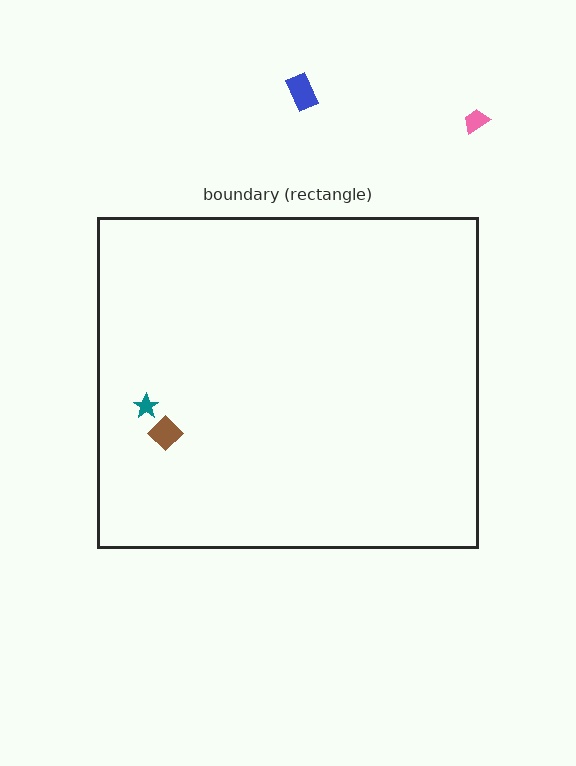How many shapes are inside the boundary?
2 inside, 2 outside.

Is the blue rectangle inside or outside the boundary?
Outside.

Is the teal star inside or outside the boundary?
Inside.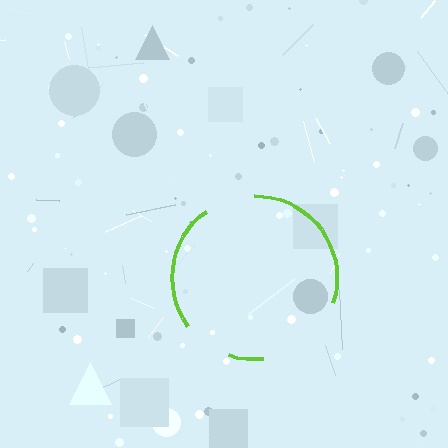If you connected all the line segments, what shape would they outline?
They would outline a circle.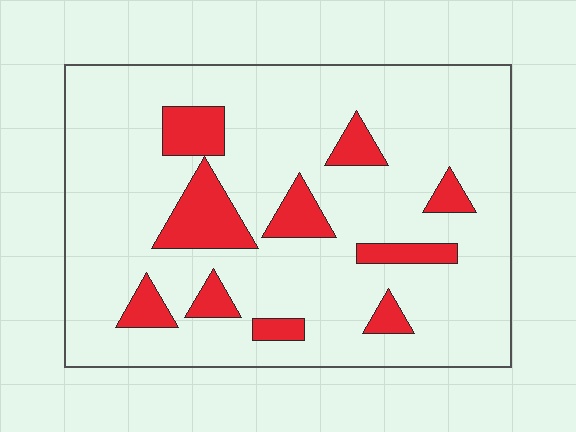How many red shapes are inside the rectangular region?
10.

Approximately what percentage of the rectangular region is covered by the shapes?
Approximately 15%.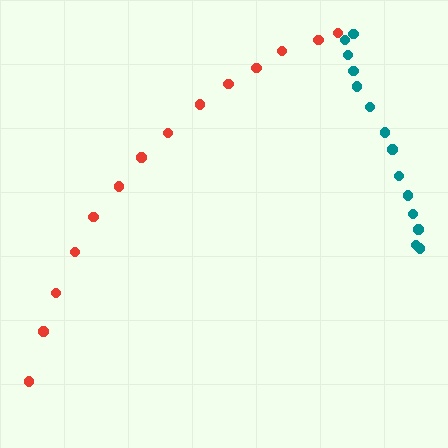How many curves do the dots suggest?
There are 2 distinct paths.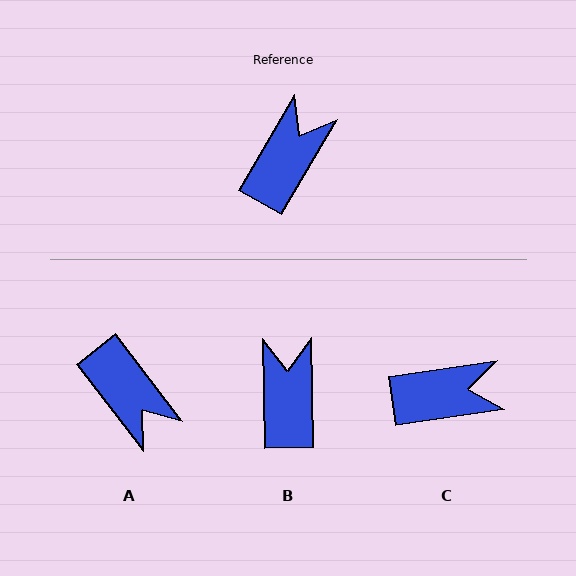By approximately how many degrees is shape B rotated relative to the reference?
Approximately 31 degrees counter-clockwise.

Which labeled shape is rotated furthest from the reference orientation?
A, about 113 degrees away.